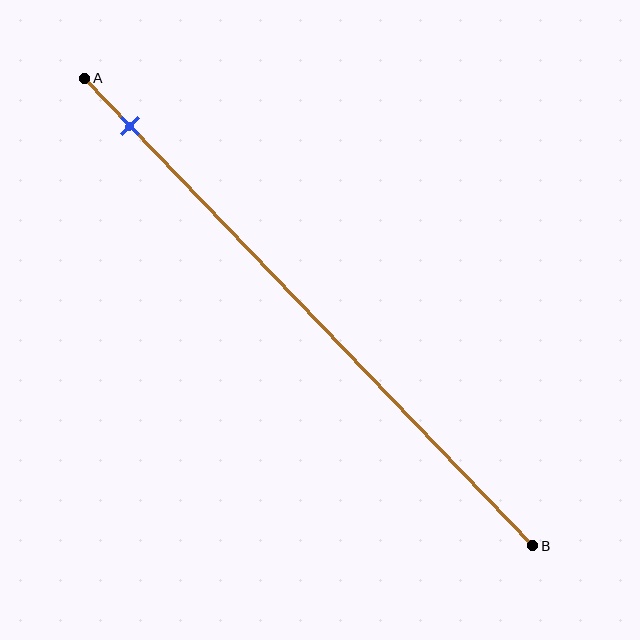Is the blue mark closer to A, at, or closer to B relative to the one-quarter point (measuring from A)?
The blue mark is closer to point A than the one-quarter point of segment AB.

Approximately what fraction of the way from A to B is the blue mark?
The blue mark is approximately 10% of the way from A to B.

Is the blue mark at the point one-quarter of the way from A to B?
No, the mark is at about 10% from A, not at the 25% one-quarter point.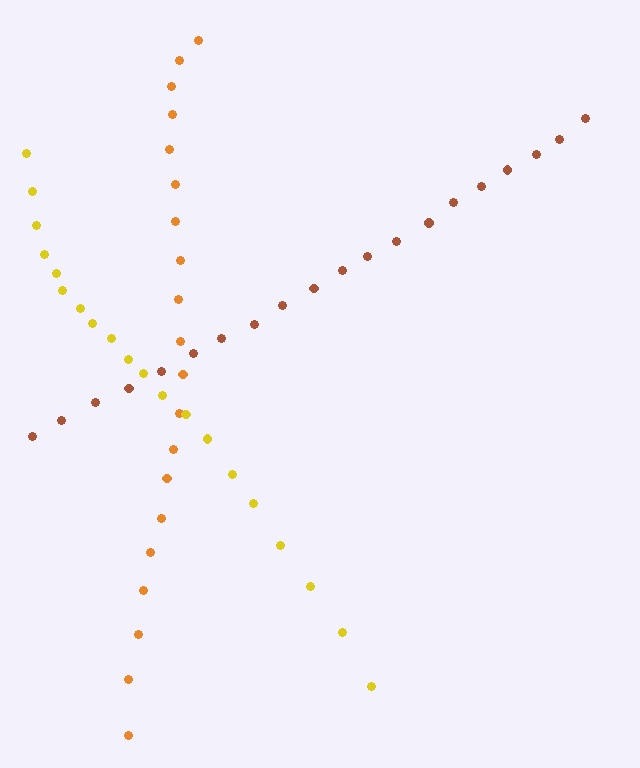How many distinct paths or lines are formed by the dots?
There are 3 distinct paths.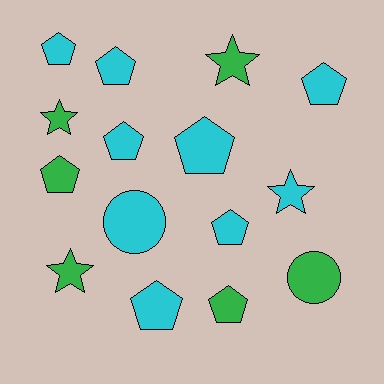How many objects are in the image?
There are 15 objects.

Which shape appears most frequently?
Pentagon, with 9 objects.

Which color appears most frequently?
Cyan, with 9 objects.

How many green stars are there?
There are 3 green stars.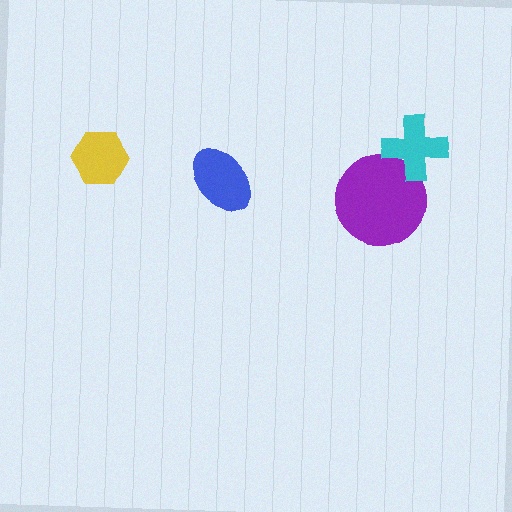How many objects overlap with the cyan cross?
1 object overlaps with the cyan cross.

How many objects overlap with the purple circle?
1 object overlaps with the purple circle.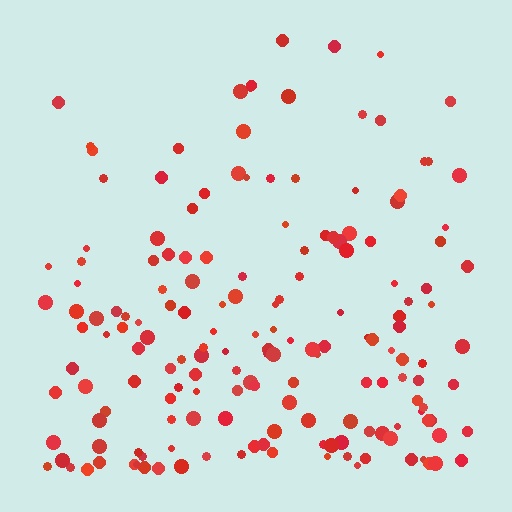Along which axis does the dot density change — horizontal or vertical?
Vertical.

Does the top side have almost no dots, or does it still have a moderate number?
Still a moderate number, just noticeably fewer than the bottom.